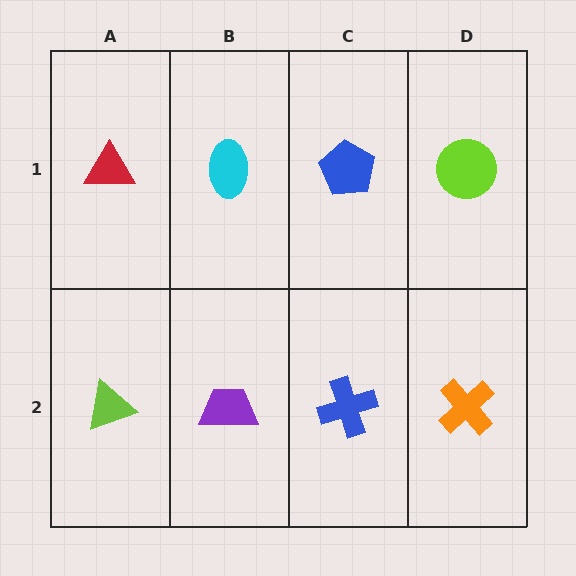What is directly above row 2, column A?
A red triangle.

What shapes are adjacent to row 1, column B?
A purple trapezoid (row 2, column B), a red triangle (row 1, column A), a blue pentagon (row 1, column C).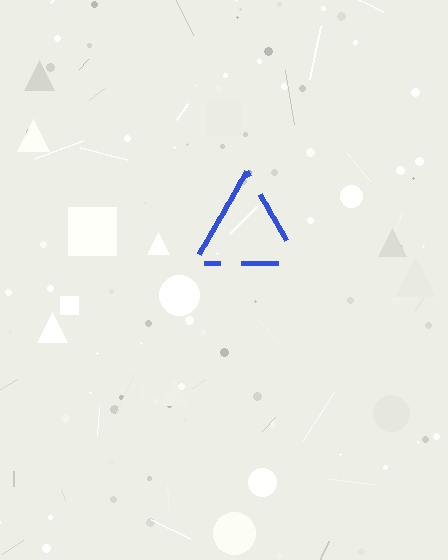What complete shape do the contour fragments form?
The contour fragments form a triangle.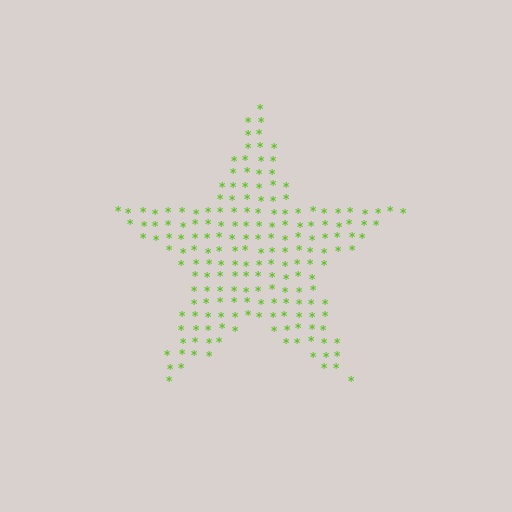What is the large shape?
The large shape is a star.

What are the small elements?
The small elements are asterisks.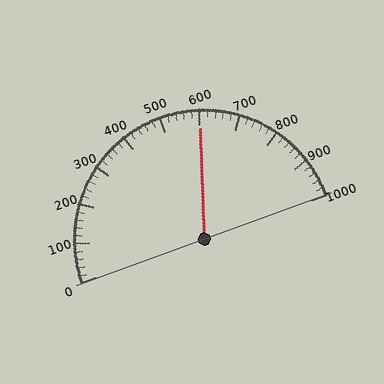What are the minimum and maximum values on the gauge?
The gauge ranges from 0 to 1000.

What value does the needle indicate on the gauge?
The needle indicates approximately 600.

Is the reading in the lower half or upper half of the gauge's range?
The reading is in the upper half of the range (0 to 1000).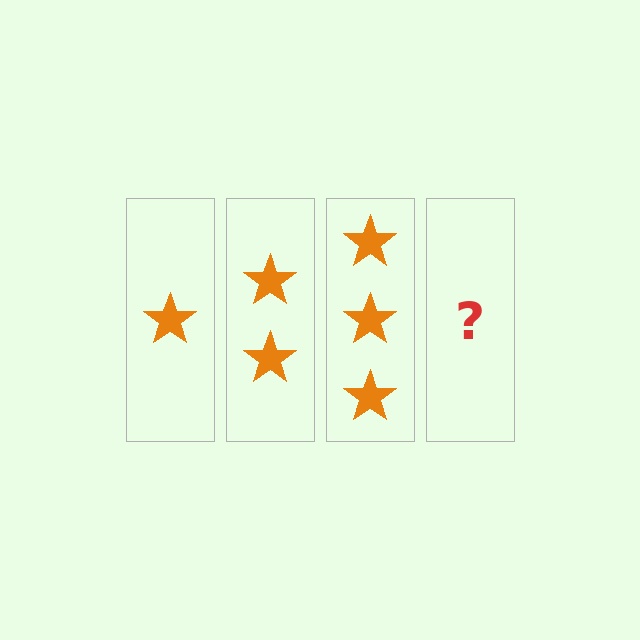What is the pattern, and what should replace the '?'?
The pattern is that each step adds one more star. The '?' should be 4 stars.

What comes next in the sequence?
The next element should be 4 stars.